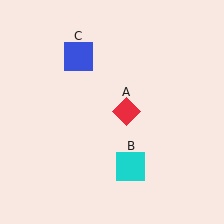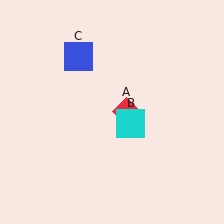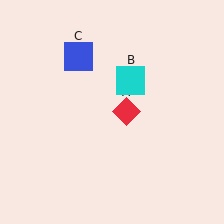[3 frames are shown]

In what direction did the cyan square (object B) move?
The cyan square (object B) moved up.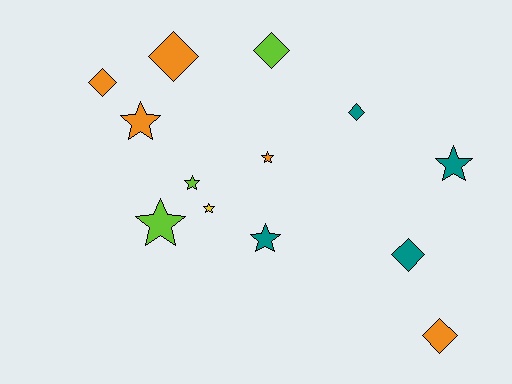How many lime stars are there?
There are 2 lime stars.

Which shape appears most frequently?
Star, with 7 objects.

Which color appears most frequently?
Orange, with 5 objects.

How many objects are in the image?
There are 13 objects.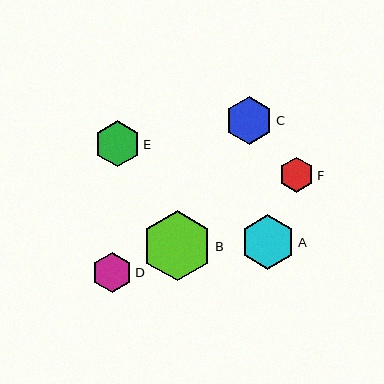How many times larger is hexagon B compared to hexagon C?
Hexagon B is approximately 1.5 times the size of hexagon C.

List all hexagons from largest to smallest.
From largest to smallest: B, A, C, E, D, F.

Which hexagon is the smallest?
Hexagon F is the smallest with a size of approximately 35 pixels.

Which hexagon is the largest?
Hexagon B is the largest with a size of approximately 70 pixels.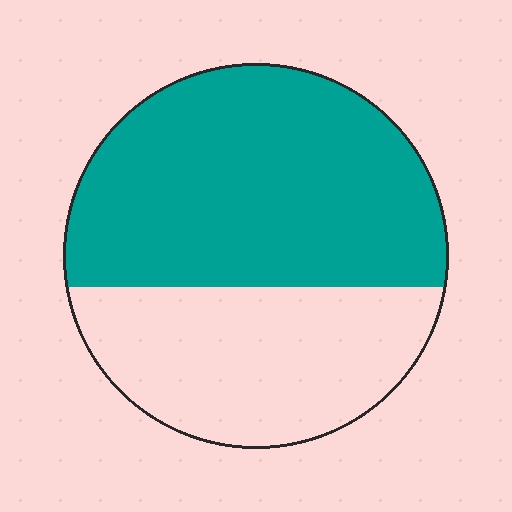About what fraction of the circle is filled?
About three fifths (3/5).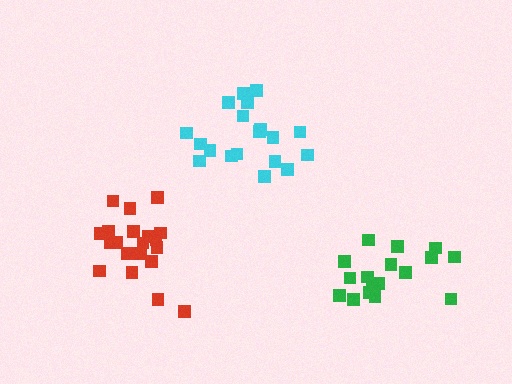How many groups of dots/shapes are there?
There are 3 groups.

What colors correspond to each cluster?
The clusters are colored: red, green, cyan.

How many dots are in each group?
Group 1: 20 dots, Group 2: 17 dots, Group 3: 19 dots (56 total).